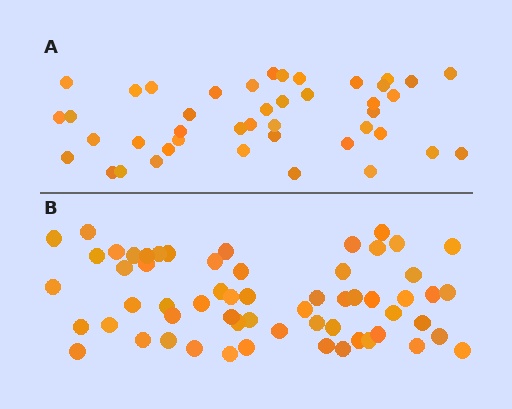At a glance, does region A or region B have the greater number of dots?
Region B (the bottom region) has more dots.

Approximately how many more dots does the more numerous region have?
Region B has approximately 15 more dots than region A.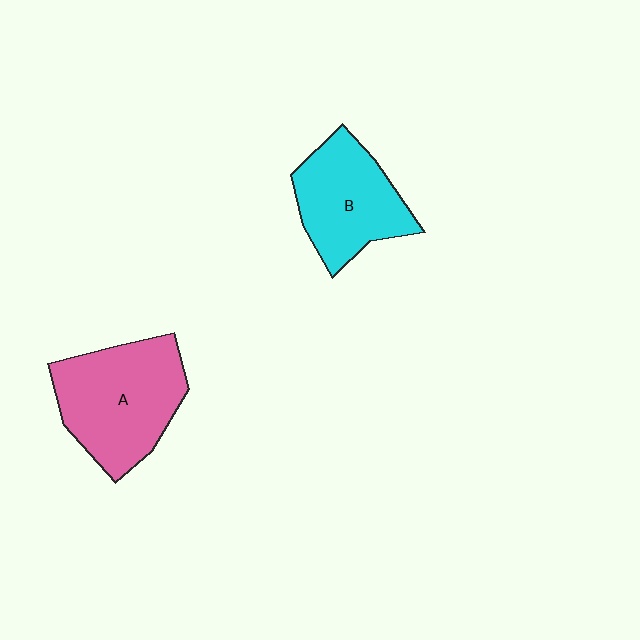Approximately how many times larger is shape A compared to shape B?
Approximately 1.2 times.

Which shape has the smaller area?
Shape B (cyan).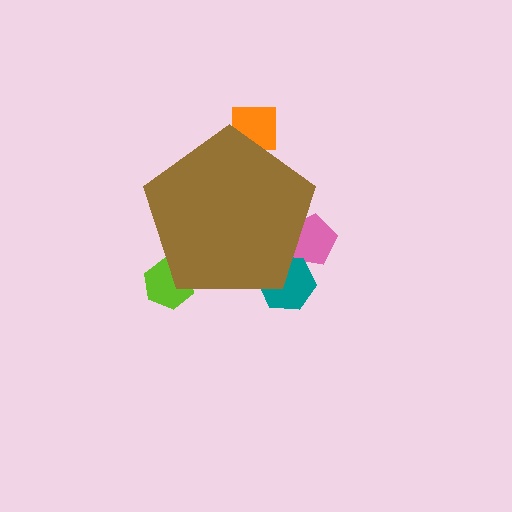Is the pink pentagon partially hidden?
Yes, the pink pentagon is partially hidden behind the brown pentagon.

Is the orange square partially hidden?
Yes, the orange square is partially hidden behind the brown pentagon.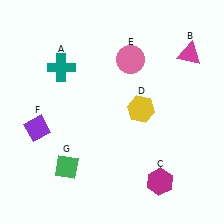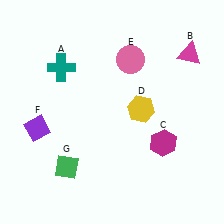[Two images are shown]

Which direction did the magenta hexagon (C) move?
The magenta hexagon (C) moved up.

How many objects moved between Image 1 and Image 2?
1 object moved between the two images.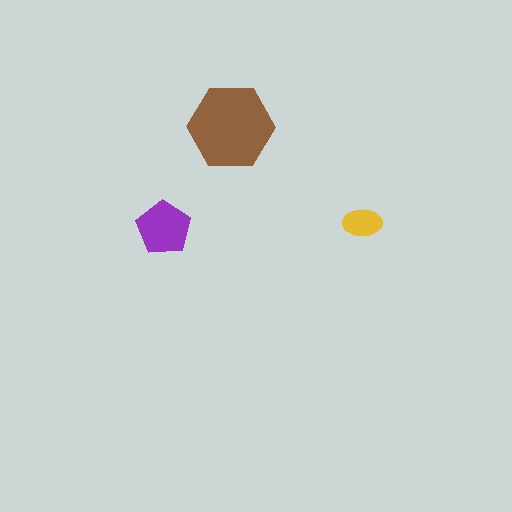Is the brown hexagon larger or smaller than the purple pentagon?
Larger.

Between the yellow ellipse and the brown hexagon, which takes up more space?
The brown hexagon.